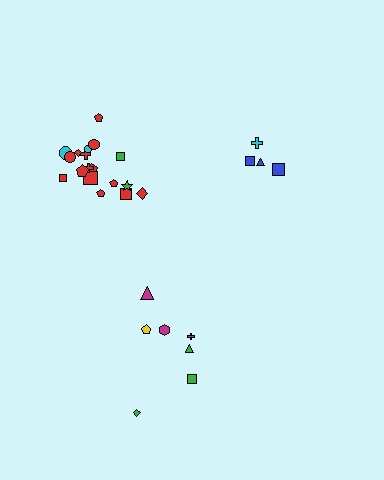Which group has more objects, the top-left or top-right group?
The top-left group.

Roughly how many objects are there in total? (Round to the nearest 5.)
Roughly 30 objects in total.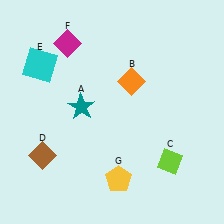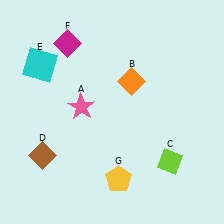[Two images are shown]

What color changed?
The star (A) changed from teal in Image 1 to pink in Image 2.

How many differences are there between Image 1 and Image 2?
There is 1 difference between the two images.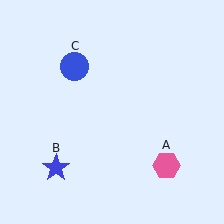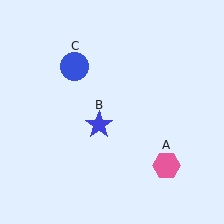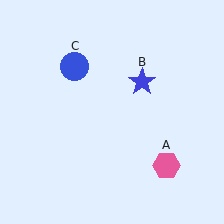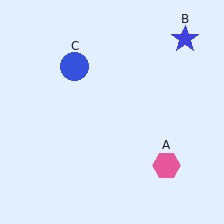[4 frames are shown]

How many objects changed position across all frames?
1 object changed position: blue star (object B).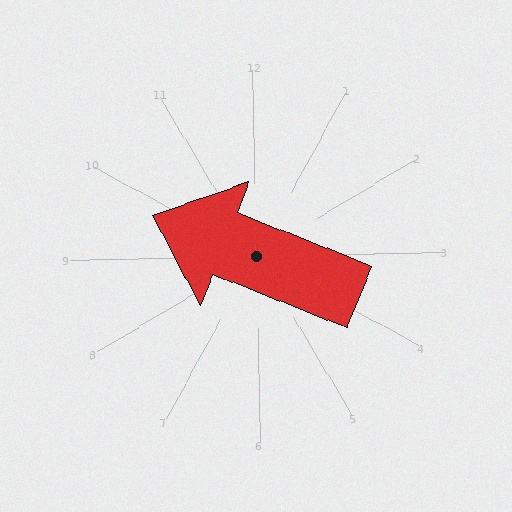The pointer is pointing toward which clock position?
Roughly 10 o'clock.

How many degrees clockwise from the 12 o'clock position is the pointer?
Approximately 293 degrees.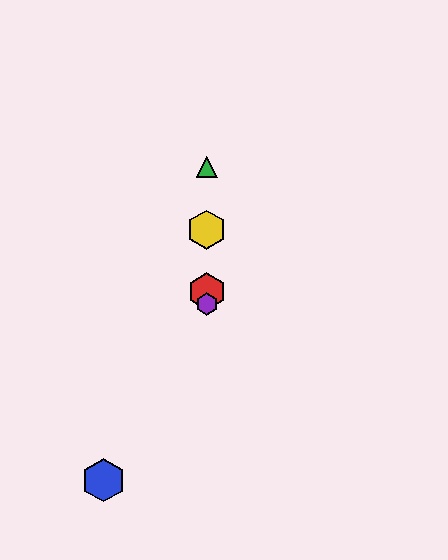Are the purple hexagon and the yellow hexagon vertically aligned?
Yes, both are at x≈207.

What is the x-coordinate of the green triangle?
The green triangle is at x≈207.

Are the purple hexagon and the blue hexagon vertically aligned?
No, the purple hexagon is at x≈207 and the blue hexagon is at x≈103.